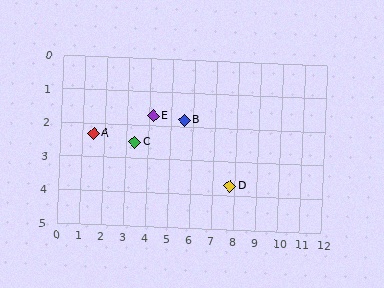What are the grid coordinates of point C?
Point C is at approximately (3.4, 2.5).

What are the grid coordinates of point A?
Point A is at approximately (1.5, 2.3).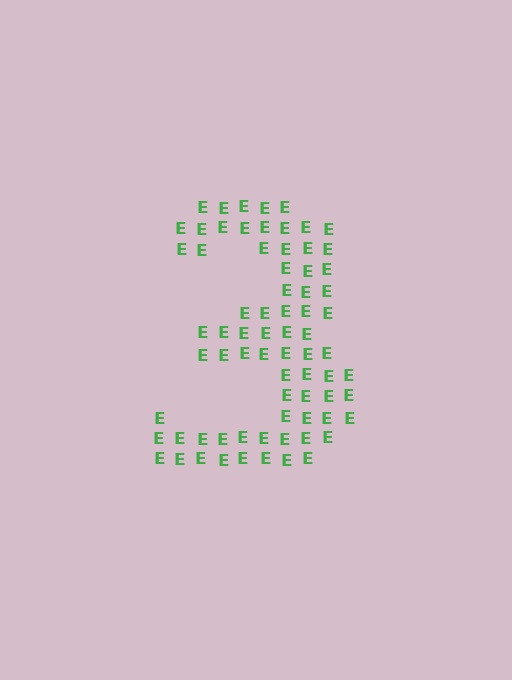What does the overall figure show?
The overall figure shows the digit 3.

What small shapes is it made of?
It is made of small letter E's.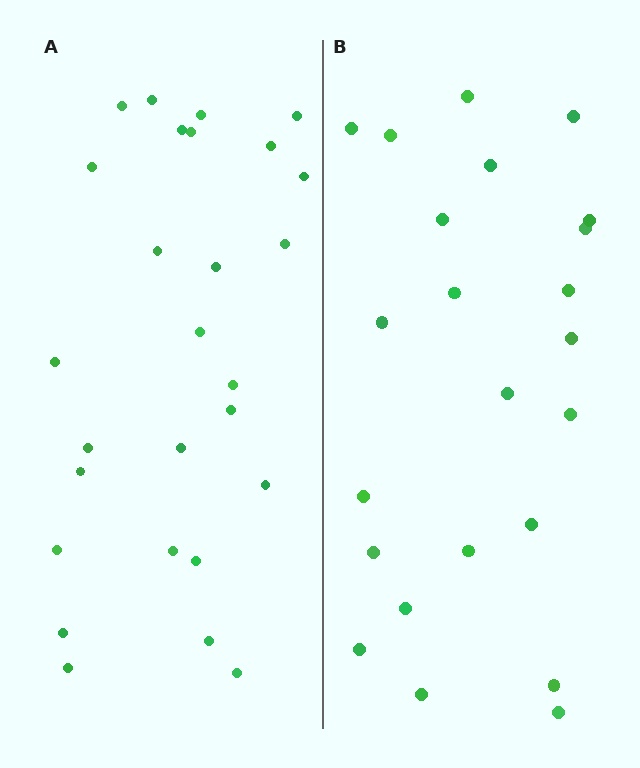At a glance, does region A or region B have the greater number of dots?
Region A (the left region) has more dots.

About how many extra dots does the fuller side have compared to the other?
Region A has about 4 more dots than region B.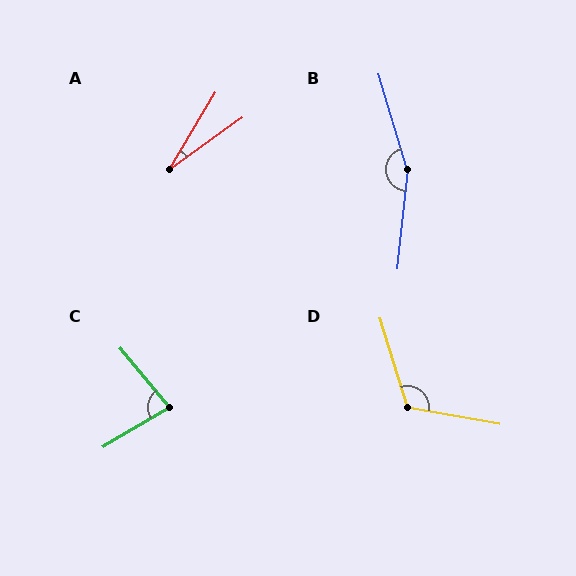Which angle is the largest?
B, at approximately 158 degrees.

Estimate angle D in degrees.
Approximately 117 degrees.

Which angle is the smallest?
A, at approximately 23 degrees.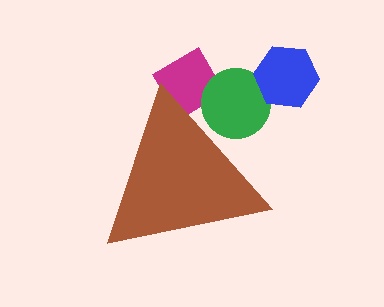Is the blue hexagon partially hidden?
No, the blue hexagon is fully visible.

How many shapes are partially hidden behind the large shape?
2 shapes are partially hidden.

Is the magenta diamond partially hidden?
Yes, the magenta diamond is partially hidden behind the brown triangle.